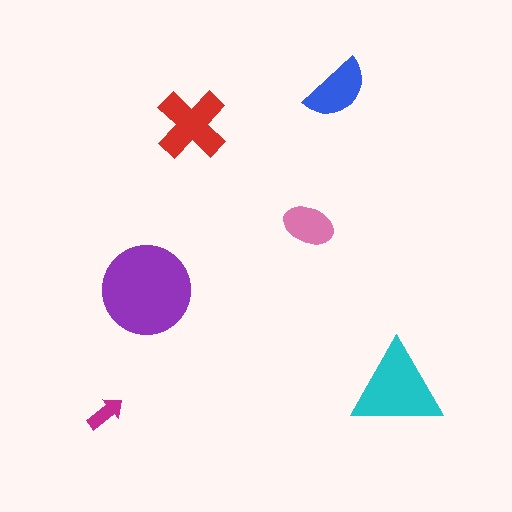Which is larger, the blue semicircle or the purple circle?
The purple circle.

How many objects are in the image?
There are 6 objects in the image.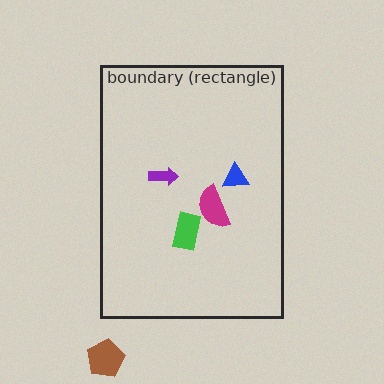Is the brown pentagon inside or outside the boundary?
Outside.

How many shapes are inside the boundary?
4 inside, 1 outside.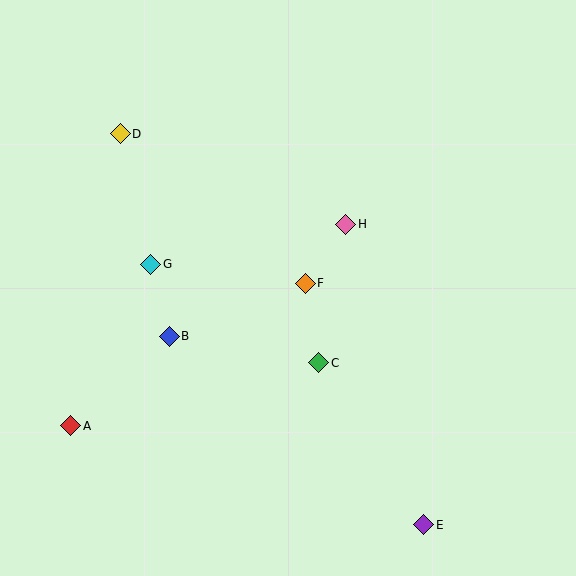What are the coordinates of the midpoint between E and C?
The midpoint between E and C is at (371, 444).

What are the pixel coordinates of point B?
Point B is at (169, 336).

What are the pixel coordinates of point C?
Point C is at (319, 363).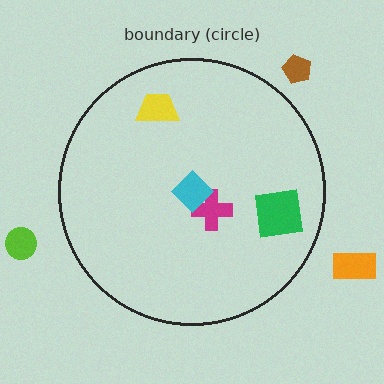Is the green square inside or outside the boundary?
Inside.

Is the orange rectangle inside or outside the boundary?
Outside.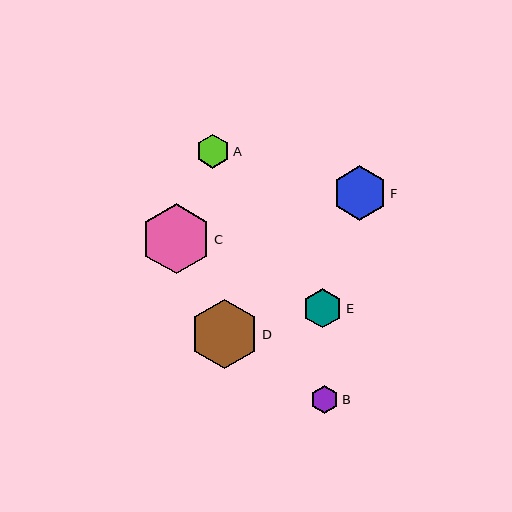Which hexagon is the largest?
Hexagon C is the largest with a size of approximately 70 pixels.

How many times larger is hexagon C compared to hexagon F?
Hexagon C is approximately 1.3 times the size of hexagon F.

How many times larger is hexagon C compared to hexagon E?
Hexagon C is approximately 1.7 times the size of hexagon E.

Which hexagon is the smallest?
Hexagon B is the smallest with a size of approximately 28 pixels.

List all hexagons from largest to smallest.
From largest to smallest: C, D, F, E, A, B.